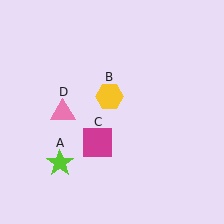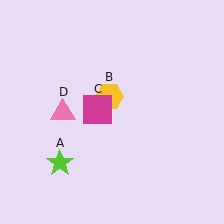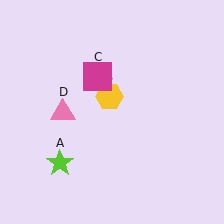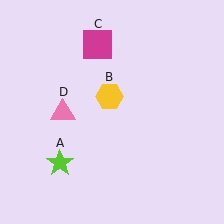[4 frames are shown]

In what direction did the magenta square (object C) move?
The magenta square (object C) moved up.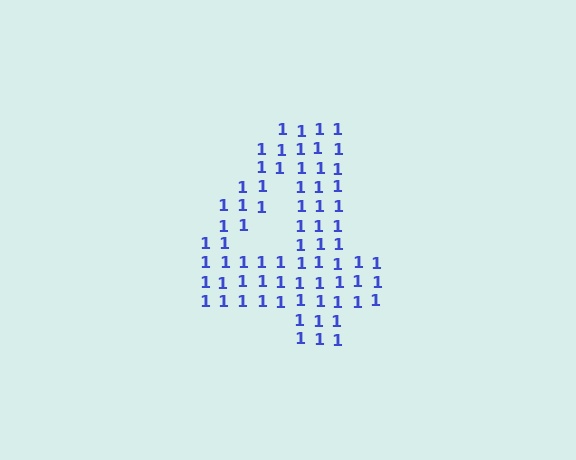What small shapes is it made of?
It is made of small digit 1's.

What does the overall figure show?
The overall figure shows the digit 4.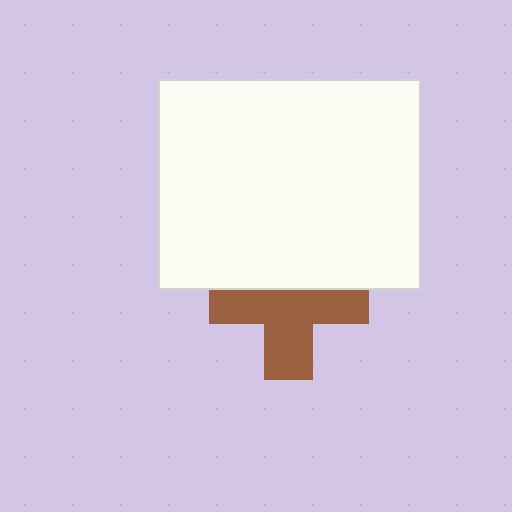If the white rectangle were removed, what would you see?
You would see the complete brown cross.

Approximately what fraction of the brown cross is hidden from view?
Roughly 38% of the brown cross is hidden behind the white rectangle.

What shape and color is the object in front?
The object in front is a white rectangle.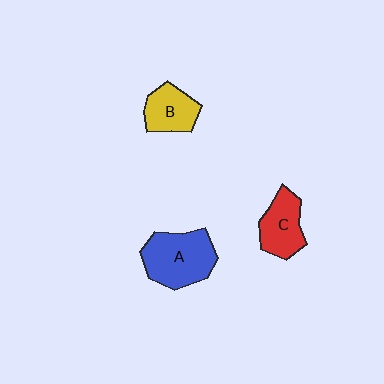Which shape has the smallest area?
Shape B (yellow).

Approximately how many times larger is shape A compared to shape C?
Approximately 1.4 times.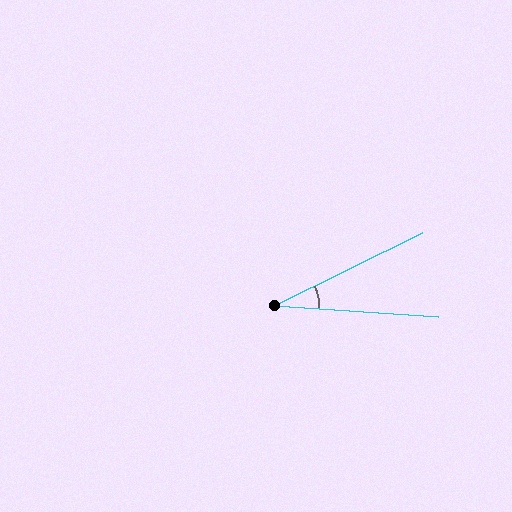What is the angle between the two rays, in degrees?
Approximately 30 degrees.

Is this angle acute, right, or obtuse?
It is acute.